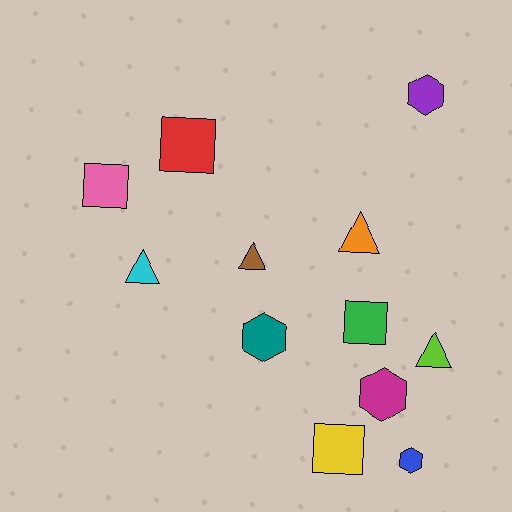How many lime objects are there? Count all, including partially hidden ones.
There is 1 lime object.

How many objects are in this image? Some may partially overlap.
There are 12 objects.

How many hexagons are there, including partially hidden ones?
There are 4 hexagons.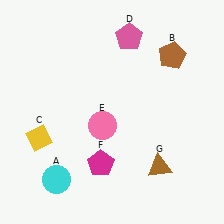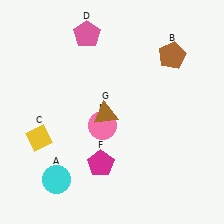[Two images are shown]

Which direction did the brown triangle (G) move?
The brown triangle (G) moved left.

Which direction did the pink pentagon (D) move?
The pink pentagon (D) moved left.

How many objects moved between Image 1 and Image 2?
2 objects moved between the two images.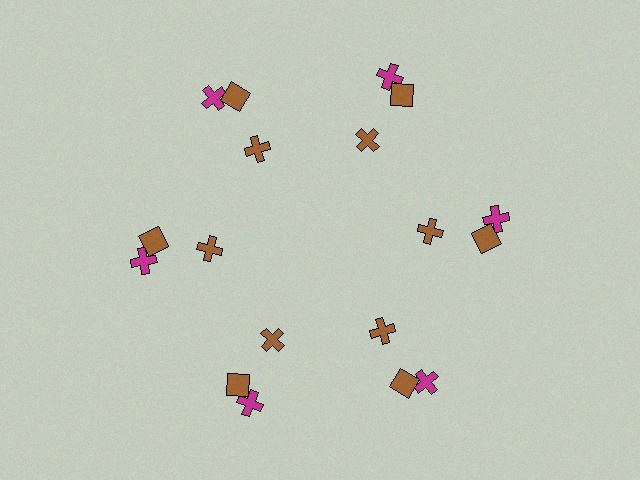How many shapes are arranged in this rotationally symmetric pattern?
There are 18 shapes, arranged in 6 groups of 3.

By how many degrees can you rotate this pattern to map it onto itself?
The pattern maps onto itself every 60 degrees of rotation.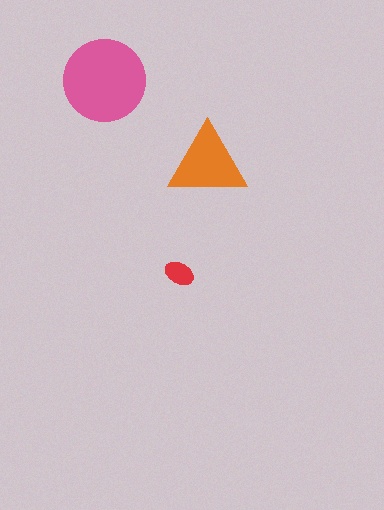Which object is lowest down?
The red ellipse is bottommost.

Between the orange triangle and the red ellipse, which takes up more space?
The orange triangle.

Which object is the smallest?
The red ellipse.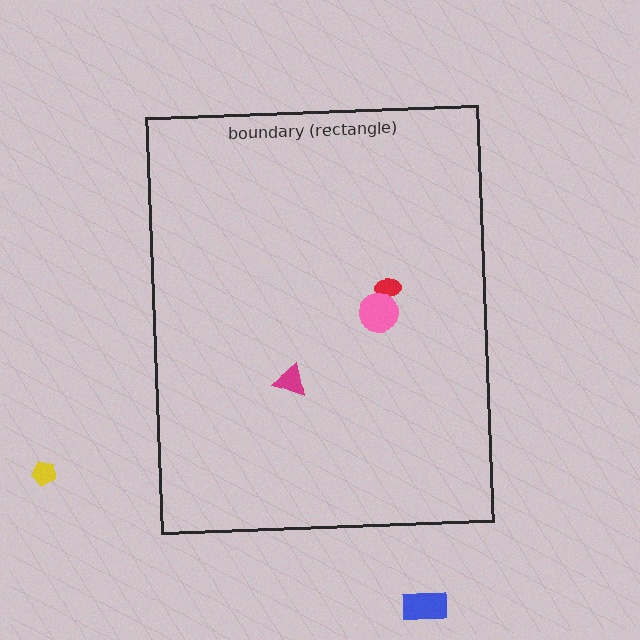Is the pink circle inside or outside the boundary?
Inside.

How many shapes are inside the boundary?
3 inside, 2 outside.